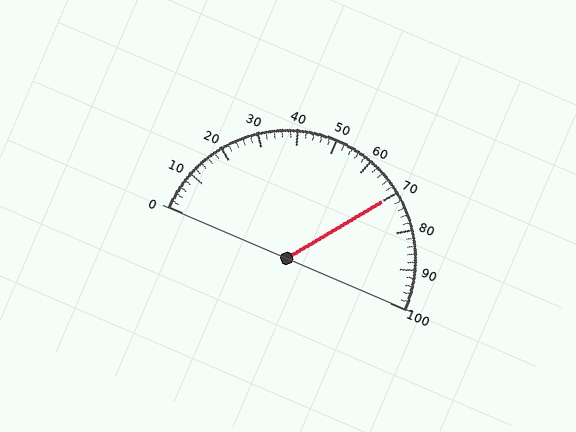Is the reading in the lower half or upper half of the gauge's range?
The reading is in the upper half of the range (0 to 100).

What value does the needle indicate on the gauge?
The needle indicates approximately 70.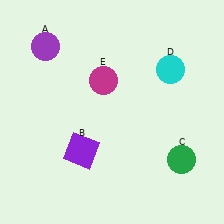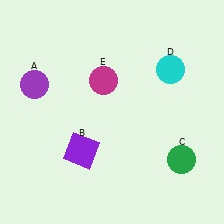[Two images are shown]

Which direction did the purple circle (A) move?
The purple circle (A) moved down.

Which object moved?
The purple circle (A) moved down.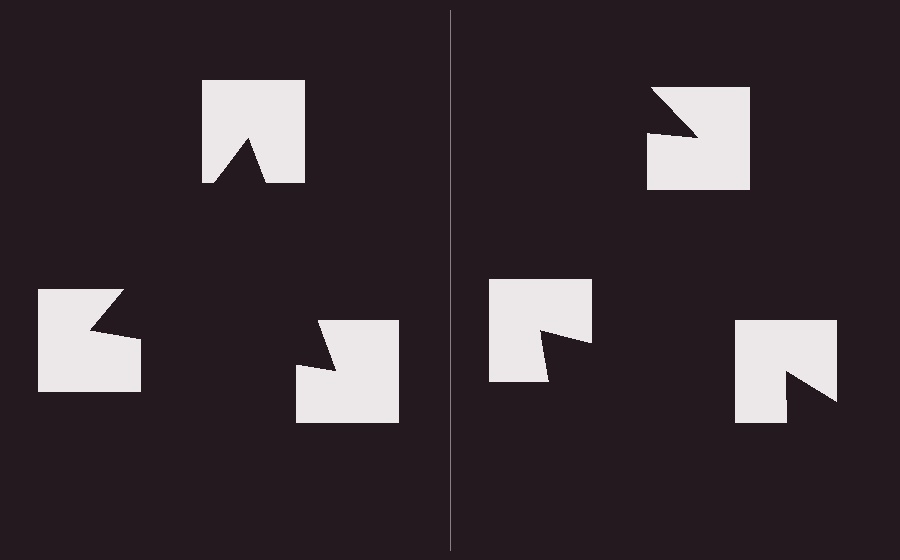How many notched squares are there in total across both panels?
6 — 3 on each side.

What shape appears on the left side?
An illusory triangle.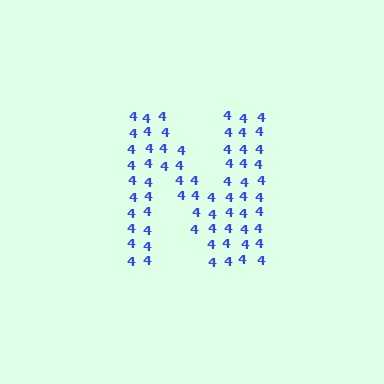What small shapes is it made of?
It is made of small digit 4's.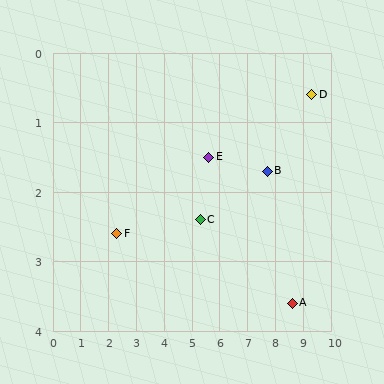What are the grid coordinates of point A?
Point A is at approximately (8.6, 3.6).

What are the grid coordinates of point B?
Point B is at approximately (7.7, 1.7).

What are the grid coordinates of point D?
Point D is at approximately (9.3, 0.6).